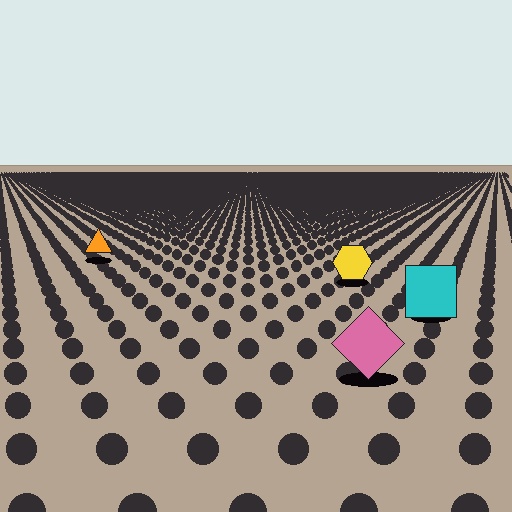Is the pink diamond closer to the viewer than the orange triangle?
Yes. The pink diamond is closer — you can tell from the texture gradient: the ground texture is coarser near it.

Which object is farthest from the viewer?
The orange triangle is farthest from the viewer. It appears smaller and the ground texture around it is denser.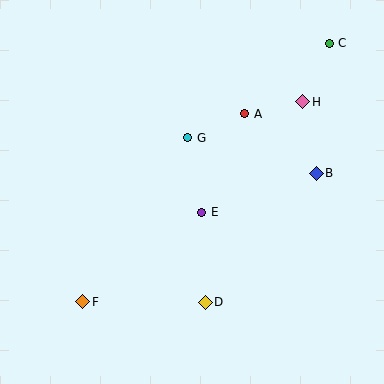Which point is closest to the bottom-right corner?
Point D is closest to the bottom-right corner.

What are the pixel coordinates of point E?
Point E is at (202, 212).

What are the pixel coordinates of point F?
Point F is at (83, 302).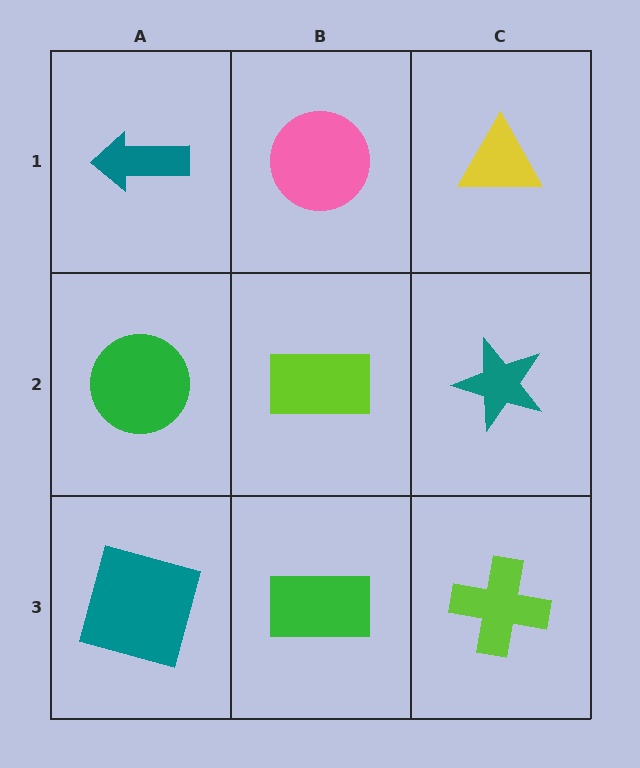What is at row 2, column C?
A teal star.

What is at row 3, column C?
A lime cross.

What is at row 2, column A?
A green circle.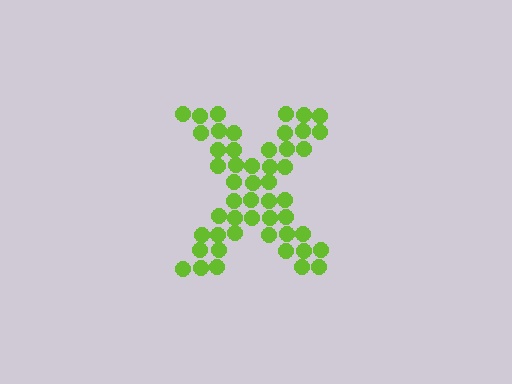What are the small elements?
The small elements are circles.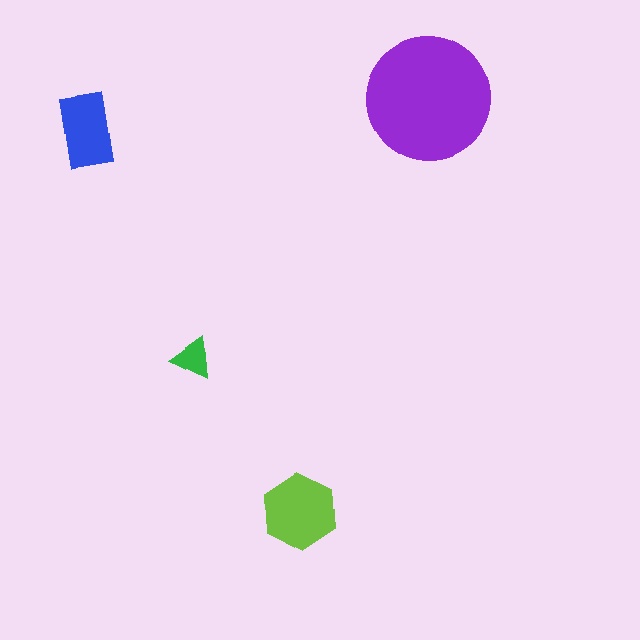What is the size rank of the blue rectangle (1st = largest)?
3rd.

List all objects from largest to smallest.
The purple circle, the lime hexagon, the blue rectangle, the green triangle.